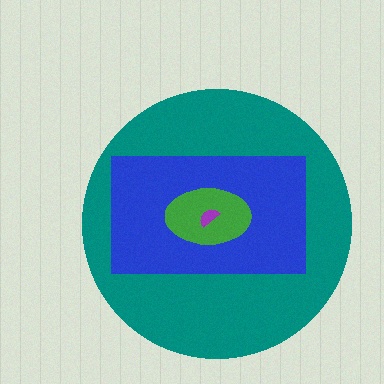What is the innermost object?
The purple semicircle.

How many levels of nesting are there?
4.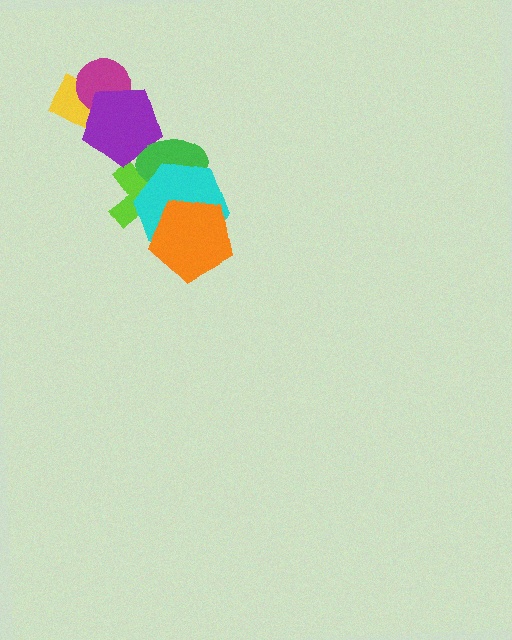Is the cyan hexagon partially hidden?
Yes, it is partially covered by another shape.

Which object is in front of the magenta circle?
The purple pentagon is in front of the magenta circle.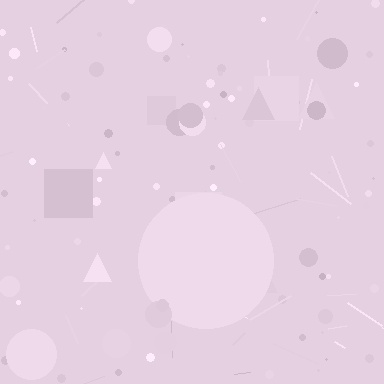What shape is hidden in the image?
A circle is hidden in the image.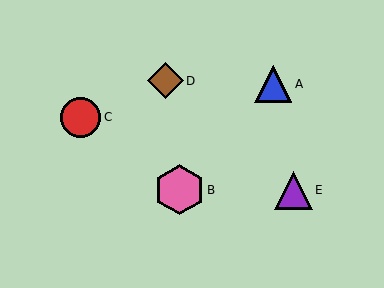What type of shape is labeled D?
Shape D is a brown diamond.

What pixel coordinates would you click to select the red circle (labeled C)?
Click at (81, 117) to select the red circle C.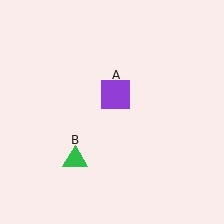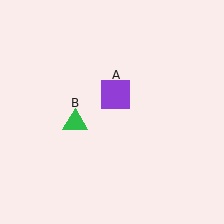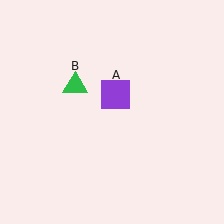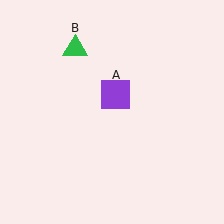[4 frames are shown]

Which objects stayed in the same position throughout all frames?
Purple square (object A) remained stationary.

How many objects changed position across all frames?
1 object changed position: green triangle (object B).